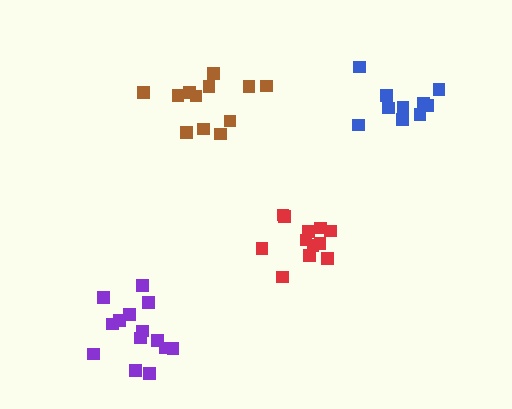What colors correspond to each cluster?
The clusters are colored: blue, purple, brown, red.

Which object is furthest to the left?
The purple cluster is leftmost.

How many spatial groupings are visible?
There are 4 spatial groupings.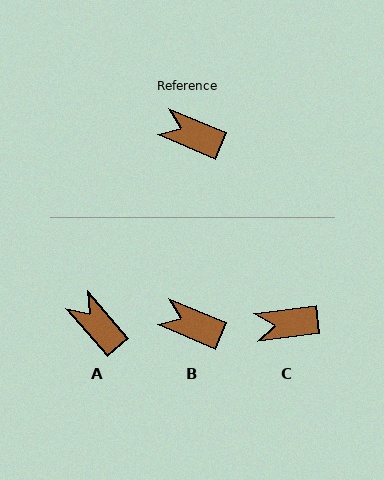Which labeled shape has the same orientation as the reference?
B.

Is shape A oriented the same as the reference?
No, it is off by about 26 degrees.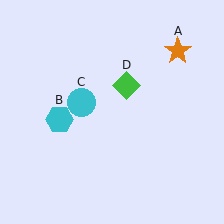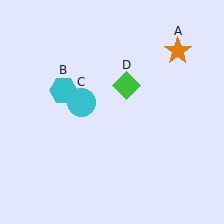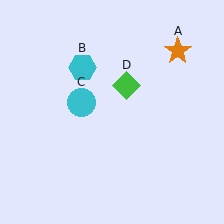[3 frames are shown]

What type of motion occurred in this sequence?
The cyan hexagon (object B) rotated clockwise around the center of the scene.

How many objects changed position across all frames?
1 object changed position: cyan hexagon (object B).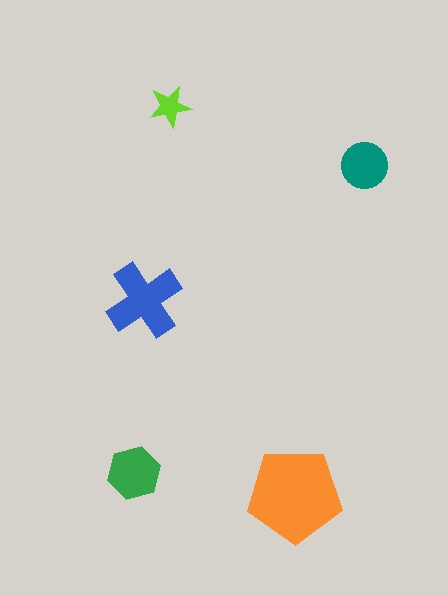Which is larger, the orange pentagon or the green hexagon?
The orange pentagon.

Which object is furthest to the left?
The green hexagon is leftmost.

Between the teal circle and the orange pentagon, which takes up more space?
The orange pentagon.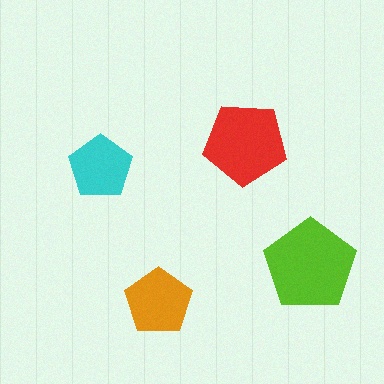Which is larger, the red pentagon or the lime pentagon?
The lime one.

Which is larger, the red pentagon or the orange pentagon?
The red one.